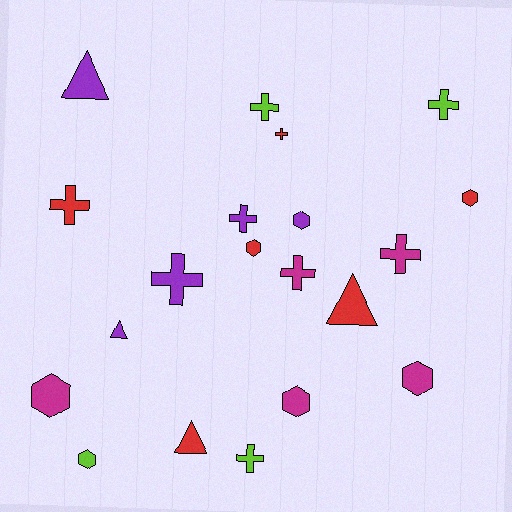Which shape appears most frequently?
Cross, with 9 objects.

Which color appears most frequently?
Red, with 6 objects.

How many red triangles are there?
There are 2 red triangles.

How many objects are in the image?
There are 20 objects.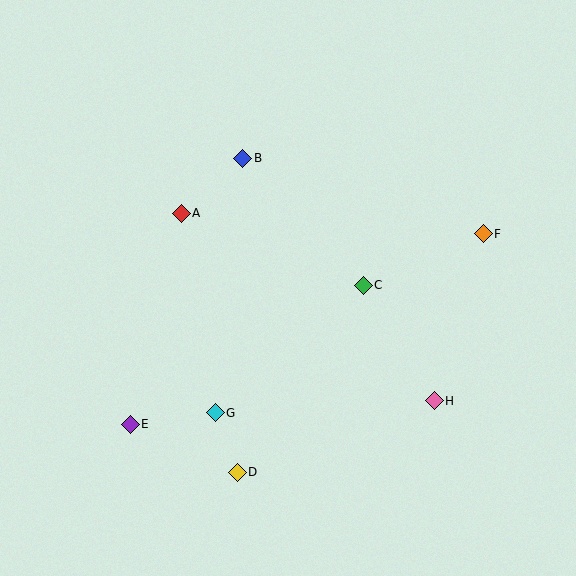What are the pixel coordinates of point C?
Point C is at (363, 285).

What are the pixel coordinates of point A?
Point A is at (181, 213).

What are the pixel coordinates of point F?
Point F is at (483, 234).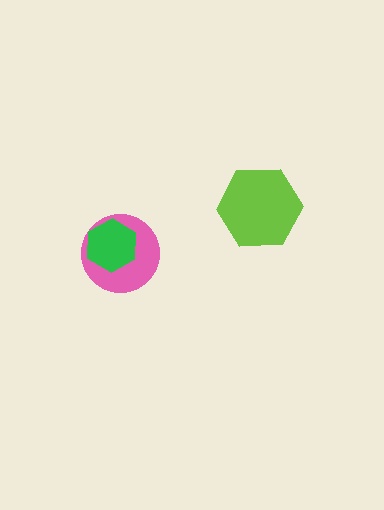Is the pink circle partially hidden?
Yes, it is partially covered by another shape.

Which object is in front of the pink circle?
The green hexagon is in front of the pink circle.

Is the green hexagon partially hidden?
No, no other shape covers it.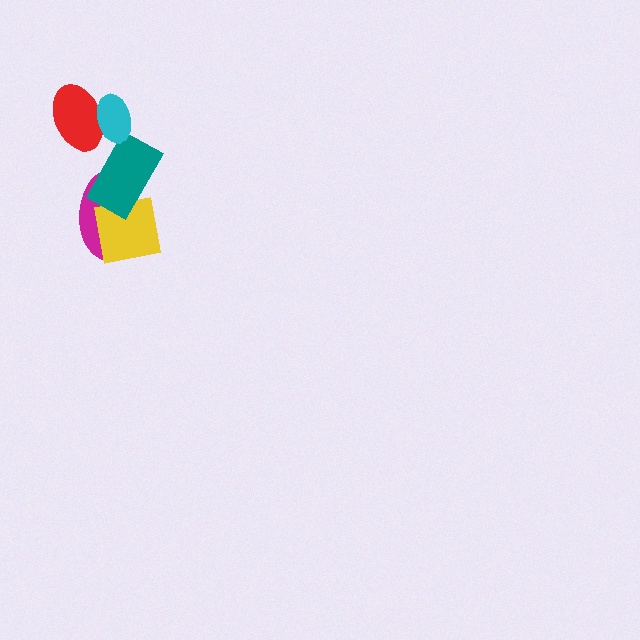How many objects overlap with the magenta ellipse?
2 objects overlap with the magenta ellipse.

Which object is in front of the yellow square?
The teal rectangle is in front of the yellow square.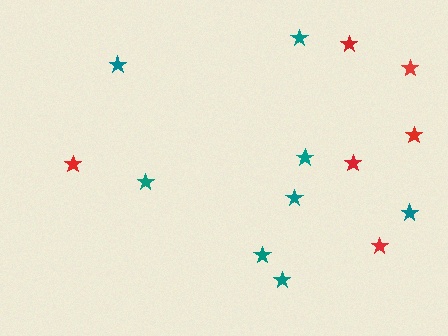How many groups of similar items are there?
There are 2 groups: one group of teal stars (8) and one group of red stars (6).